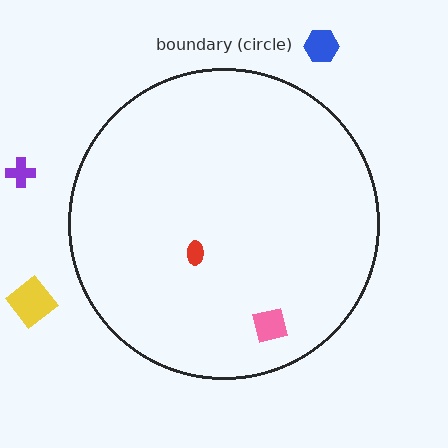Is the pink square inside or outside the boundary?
Inside.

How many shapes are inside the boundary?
2 inside, 3 outside.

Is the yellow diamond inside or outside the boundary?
Outside.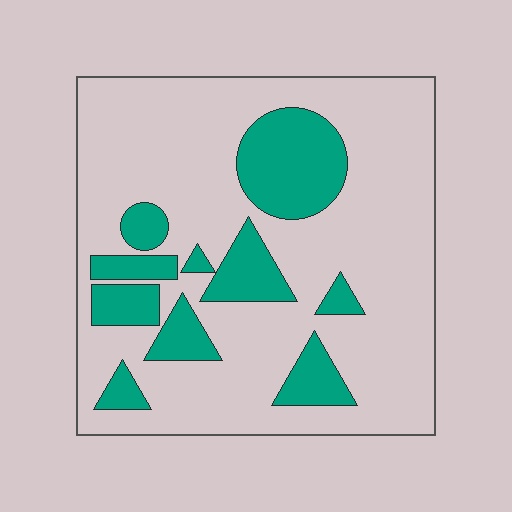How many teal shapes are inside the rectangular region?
10.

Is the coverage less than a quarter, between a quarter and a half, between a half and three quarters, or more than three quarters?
Less than a quarter.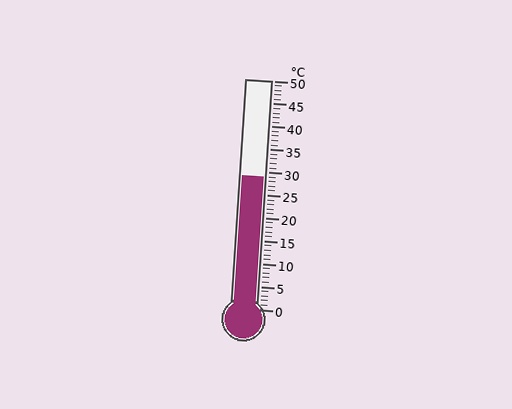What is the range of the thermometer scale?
The thermometer scale ranges from 0°C to 50°C.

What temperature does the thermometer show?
The thermometer shows approximately 29°C.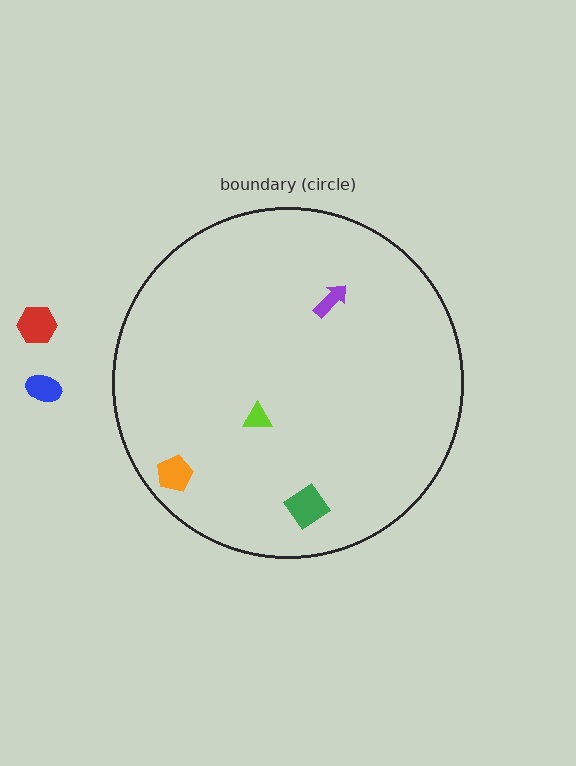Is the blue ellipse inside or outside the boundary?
Outside.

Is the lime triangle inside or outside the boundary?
Inside.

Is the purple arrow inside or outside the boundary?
Inside.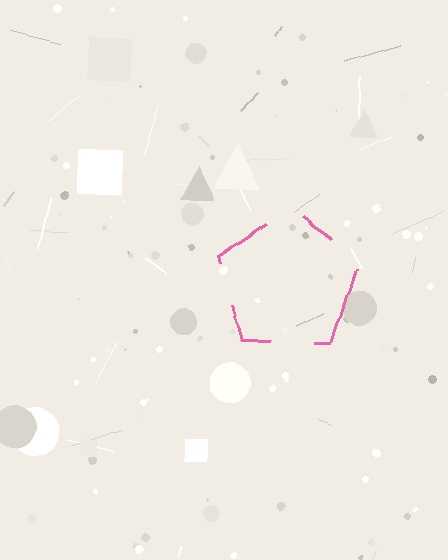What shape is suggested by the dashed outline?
The dashed outline suggests a pentagon.